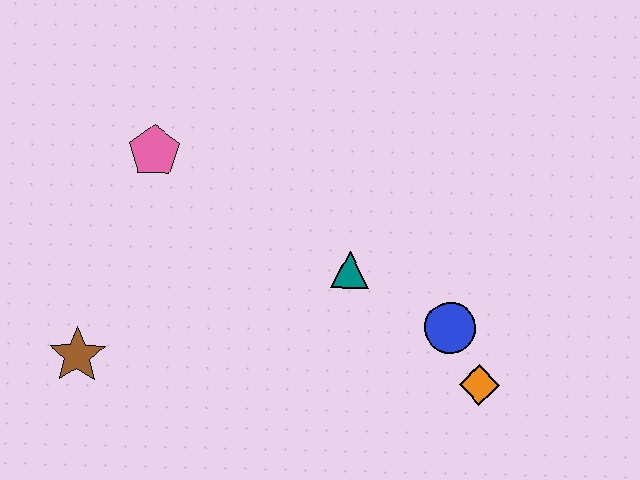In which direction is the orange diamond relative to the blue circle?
The orange diamond is below the blue circle.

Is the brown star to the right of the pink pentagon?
No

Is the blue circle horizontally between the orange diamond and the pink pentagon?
Yes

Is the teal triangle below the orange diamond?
No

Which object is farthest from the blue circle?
The brown star is farthest from the blue circle.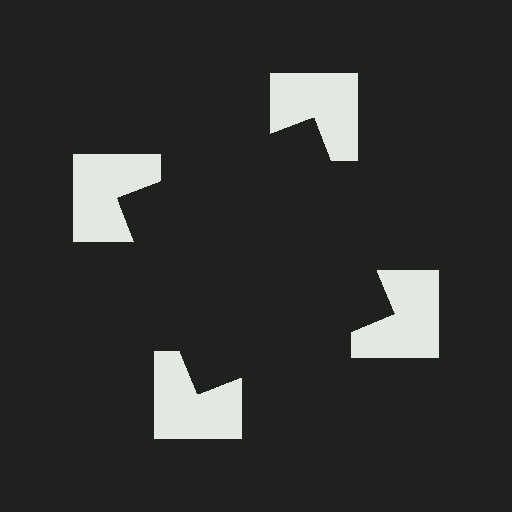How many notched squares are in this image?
There are 4 — one at each vertex of the illusory square.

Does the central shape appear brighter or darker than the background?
It typically appears slightly darker than the background, even though no actual brightness change is drawn.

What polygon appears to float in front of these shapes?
An illusory square — its edges are inferred from the aligned wedge cuts in the notched squares, not physically drawn.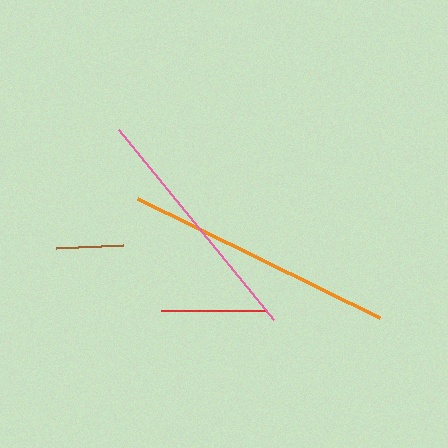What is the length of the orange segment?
The orange segment is approximately 270 pixels long.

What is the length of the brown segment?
The brown segment is approximately 67 pixels long.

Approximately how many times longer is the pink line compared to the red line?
The pink line is approximately 2.3 times the length of the red line.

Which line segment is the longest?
The orange line is the longest at approximately 270 pixels.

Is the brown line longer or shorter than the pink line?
The pink line is longer than the brown line.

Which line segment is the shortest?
The brown line is the shortest at approximately 67 pixels.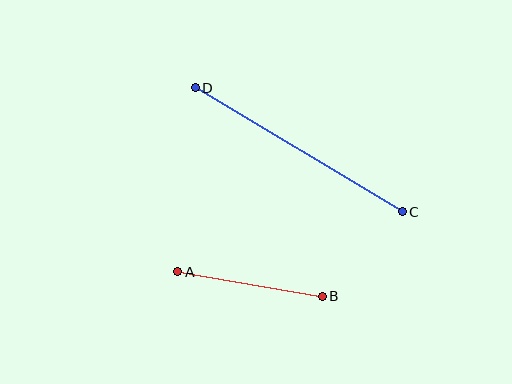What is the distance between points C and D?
The distance is approximately 241 pixels.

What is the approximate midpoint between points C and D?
The midpoint is at approximately (299, 150) pixels.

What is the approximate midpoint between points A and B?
The midpoint is at approximately (250, 284) pixels.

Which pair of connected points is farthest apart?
Points C and D are farthest apart.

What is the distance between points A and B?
The distance is approximately 147 pixels.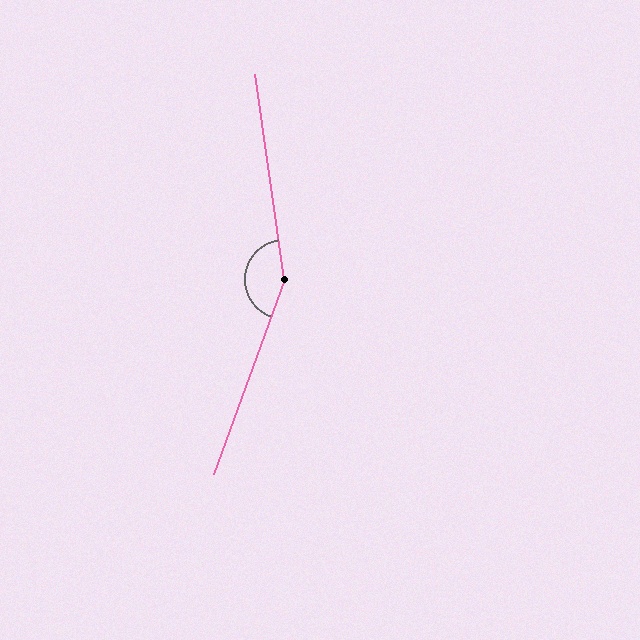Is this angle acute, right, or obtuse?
It is obtuse.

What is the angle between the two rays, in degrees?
Approximately 152 degrees.